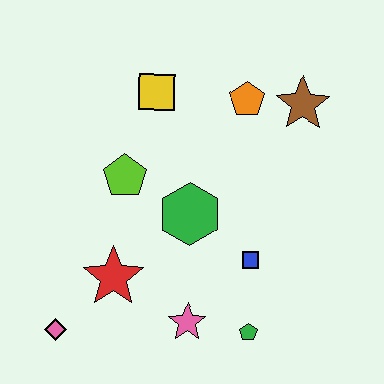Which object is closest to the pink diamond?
The red star is closest to the pink diamond.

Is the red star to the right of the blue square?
No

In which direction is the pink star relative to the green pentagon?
The pink star is to the left of the green pentagon.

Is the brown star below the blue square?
No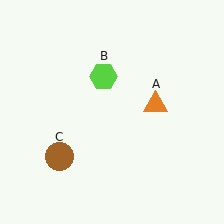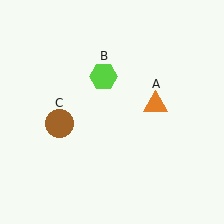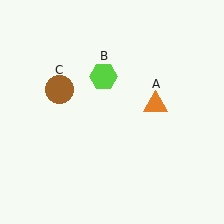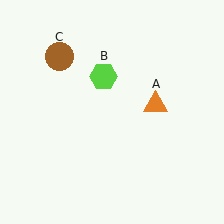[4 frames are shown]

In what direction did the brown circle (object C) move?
The brown circle (object C) moved up.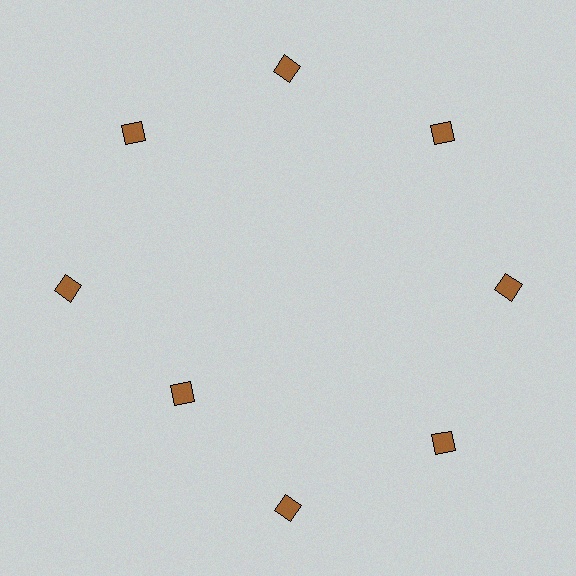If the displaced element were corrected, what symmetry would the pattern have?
It would have 8-fold rotational symmetry — the pattern would map onto itself every 45 degrees.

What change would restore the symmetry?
The symmetry would be restored by moving it outward, back onto the ring so that all 8 diamonds sit at equal angles and equal distance from the center.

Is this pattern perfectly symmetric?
No. The 8 brown diamonds are arranged in a ring, but one element near the 8 o'clock position is pulled inward toward the center, breaking the 8-fold rotational symmetry.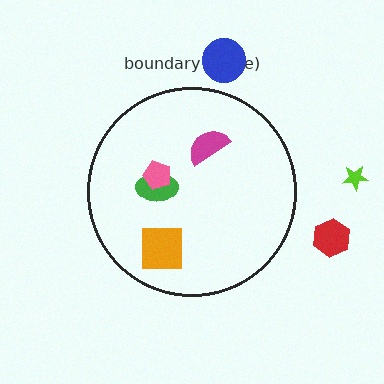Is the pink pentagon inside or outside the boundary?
Inside.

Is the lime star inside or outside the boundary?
Outside.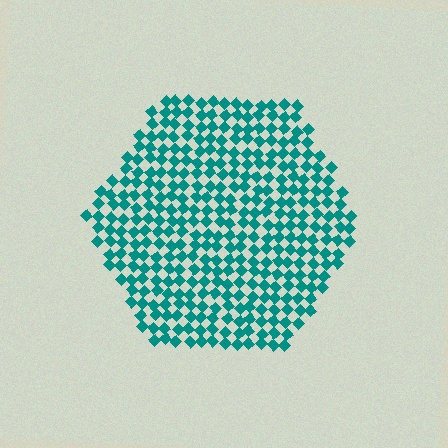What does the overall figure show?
The overall figure shows a hexagon.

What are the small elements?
The small elements are diamonds.